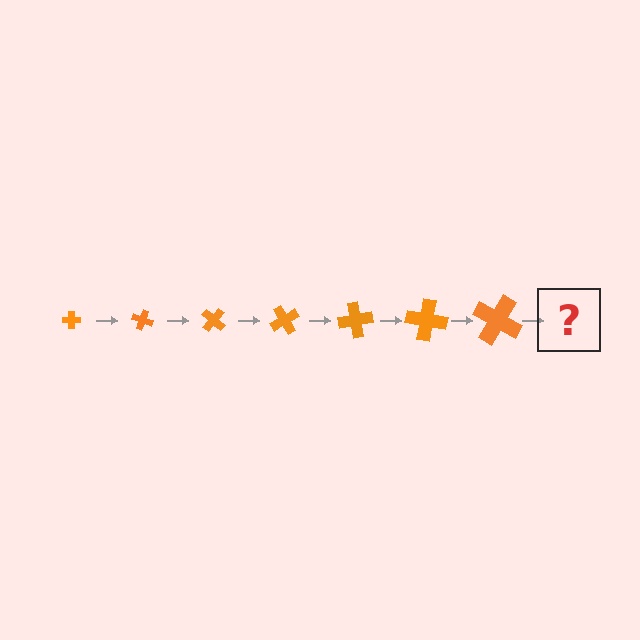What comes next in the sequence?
The next element should be a cross, larger than the previous one and rotated 140 degrees from the start.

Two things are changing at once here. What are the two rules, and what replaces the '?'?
The two rules are that the cross grows larger each step and it rotates 20 degrees each step. The '?' should be a cross, larger than the previous one and rotated 140 degrees from the start.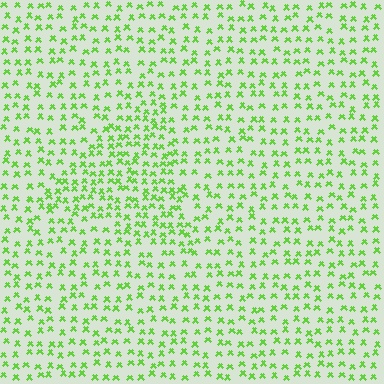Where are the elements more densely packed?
The elements are more densely packed inside the triangle boundary.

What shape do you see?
I see a triangle.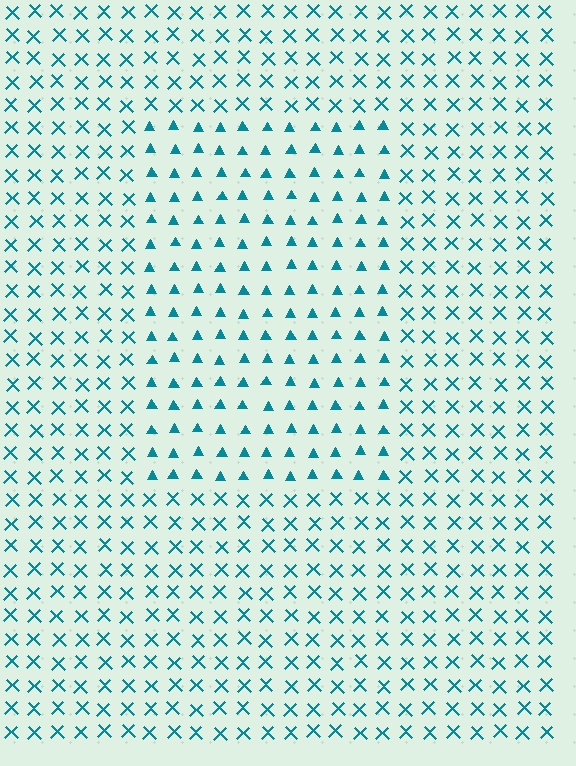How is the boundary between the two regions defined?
The boundary is defined by a change in element shape: triangles inside vs. X marks outside. All elements share the same color and spacing.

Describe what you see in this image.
The image is filled with small teal elements arranged in a uniform grid. A rectangle-shaped region contains triangles, while the surrounding area contains X marks. The boundary is defined purely by the change in element shape.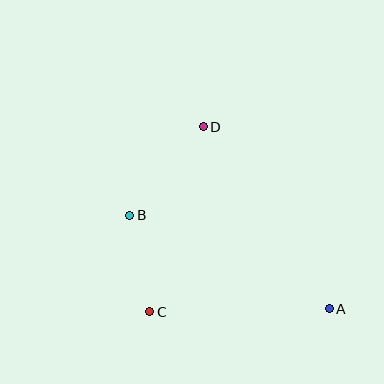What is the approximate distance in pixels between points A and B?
The distance between A and B is approximately 220 pixels.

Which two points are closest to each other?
Points B and C are closest to each other.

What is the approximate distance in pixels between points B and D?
The distance between B and D is approximately 115 pixels.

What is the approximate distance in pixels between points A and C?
The distance between A and C is approximately 180 pixels.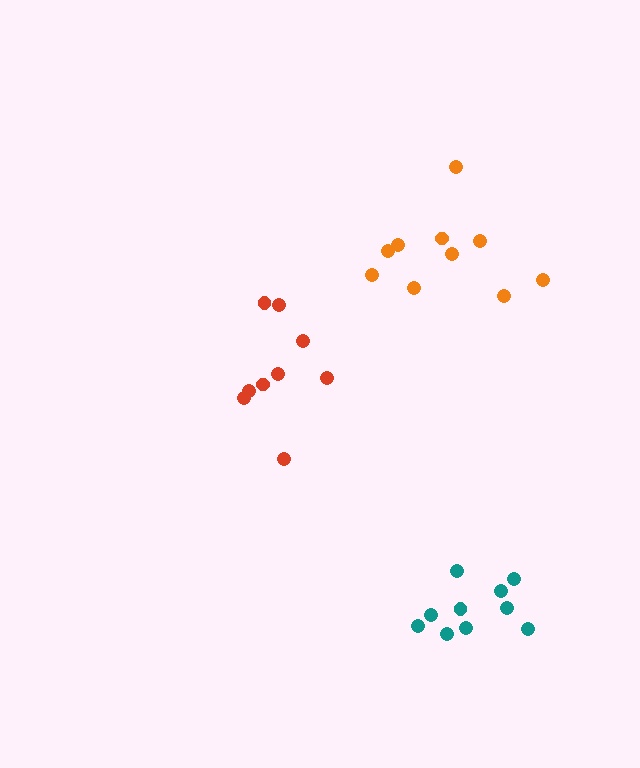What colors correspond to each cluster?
The clusters are colored: red, orange, teal.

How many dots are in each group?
Group 1: 9 dots, Group 2: 10 dots, Group 3: 10 dots (29 total).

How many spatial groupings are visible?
There are 3 spatial groupings.